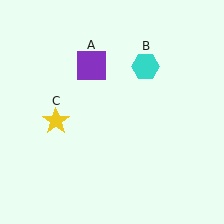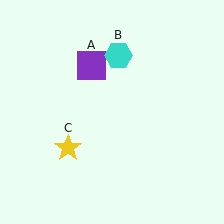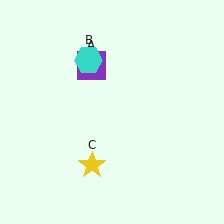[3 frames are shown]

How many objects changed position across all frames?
2 objects changed position: cyan hexagon (object B), yellow star (object C).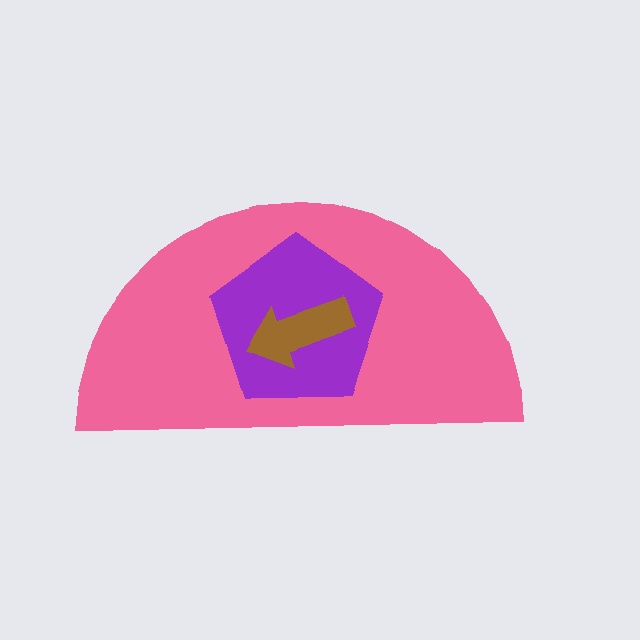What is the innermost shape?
The brown arrow.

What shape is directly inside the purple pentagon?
The brown arrow.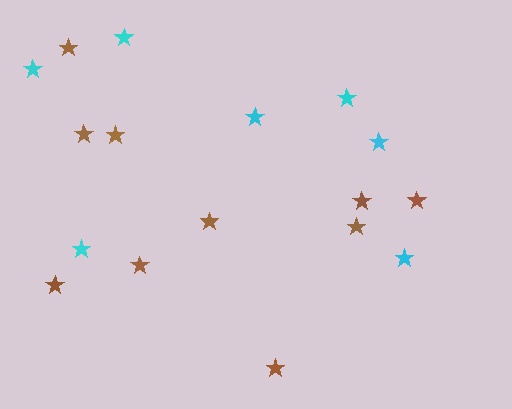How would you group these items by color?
There are 2 groups: one group of cyan stars (7) and one group of brown stars (10).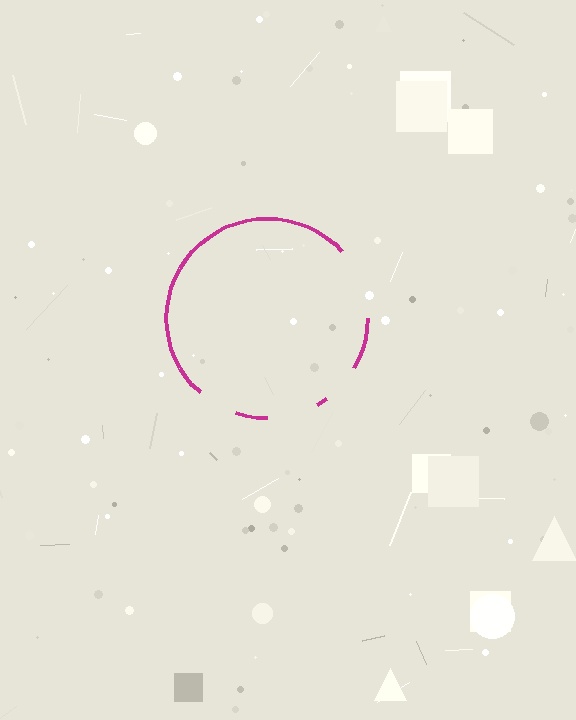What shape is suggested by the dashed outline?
The dashed outline suggests a circle.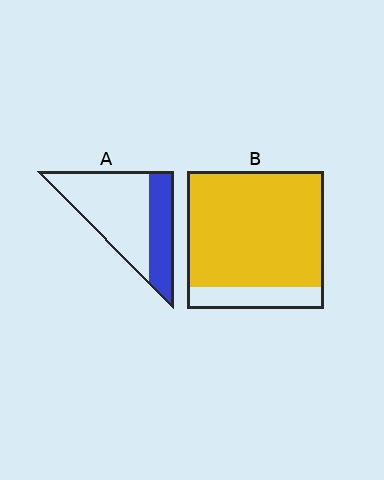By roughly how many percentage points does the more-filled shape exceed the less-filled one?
By roughly 50 percentage points (B over A).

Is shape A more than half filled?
No.